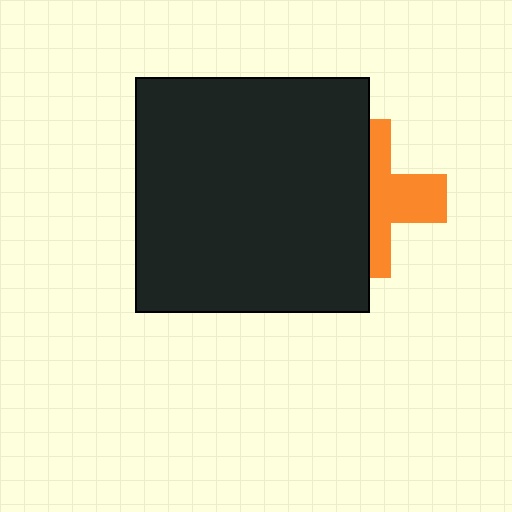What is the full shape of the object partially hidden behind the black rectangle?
The partially hidden object is an orange cross.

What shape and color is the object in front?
The object in front is a black rectangle.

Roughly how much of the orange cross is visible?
About half of it is visible (roughly 48%).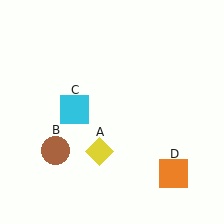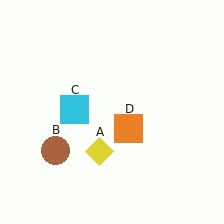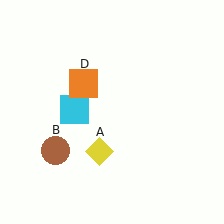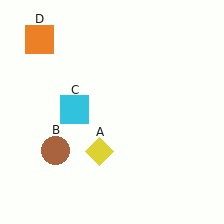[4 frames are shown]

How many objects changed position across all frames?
1 object changed position: orange square (object D).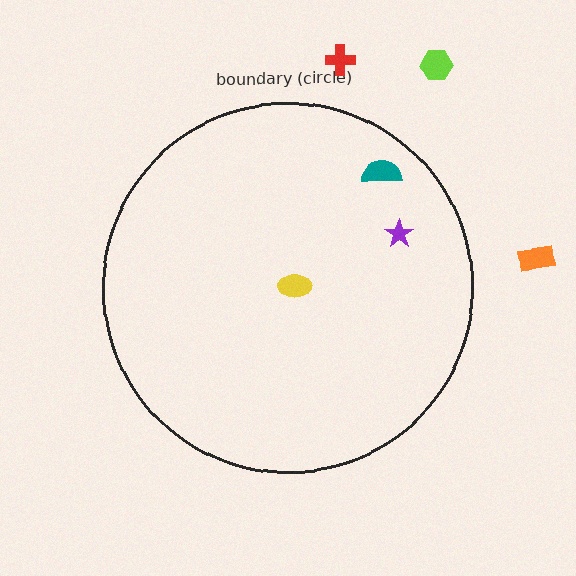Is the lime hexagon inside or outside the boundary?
Outside.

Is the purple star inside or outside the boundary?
Inside.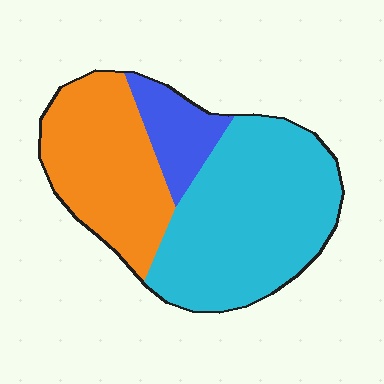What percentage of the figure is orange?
Orange takes up between a quarter and a half of the figure.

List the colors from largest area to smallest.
From largest to smallest: cyan, orange, blue.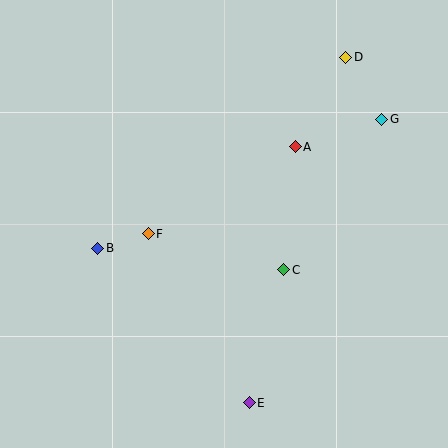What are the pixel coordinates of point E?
Point E is at (249, 403).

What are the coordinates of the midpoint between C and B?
The midpoint between C and B is at (191, 259).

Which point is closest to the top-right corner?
Point D is closest to the top-right corner.